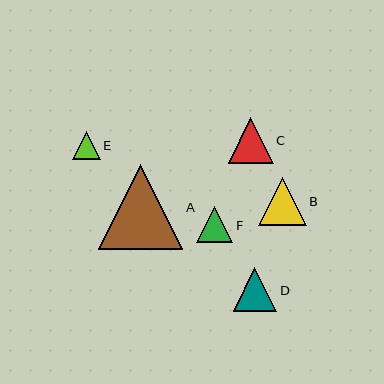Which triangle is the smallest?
Triangle E is the smallest with a size of approximately 28 pixels.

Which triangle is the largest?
Triangle A is the largest with a size of approximately 85 pixels.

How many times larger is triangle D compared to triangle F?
Triangle D is approximately 1.2 times the size of triangle F.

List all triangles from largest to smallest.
From largest to smallest: A, B, C, D, F, E.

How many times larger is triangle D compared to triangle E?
Triangle D is approximately 1.6 times the size of triangle E.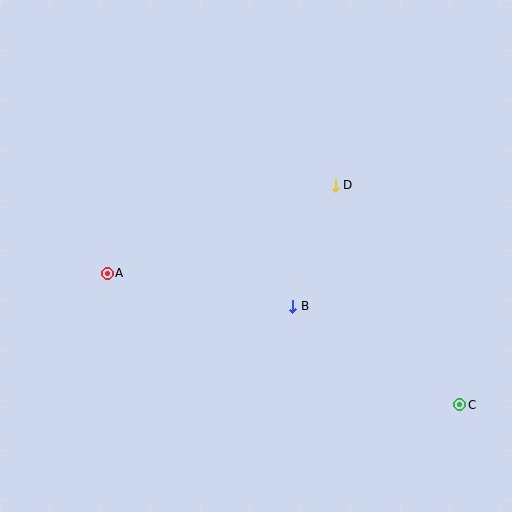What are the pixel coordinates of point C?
Point C is at (460, 405).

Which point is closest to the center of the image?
Point B at (293, 306) is closest to the center.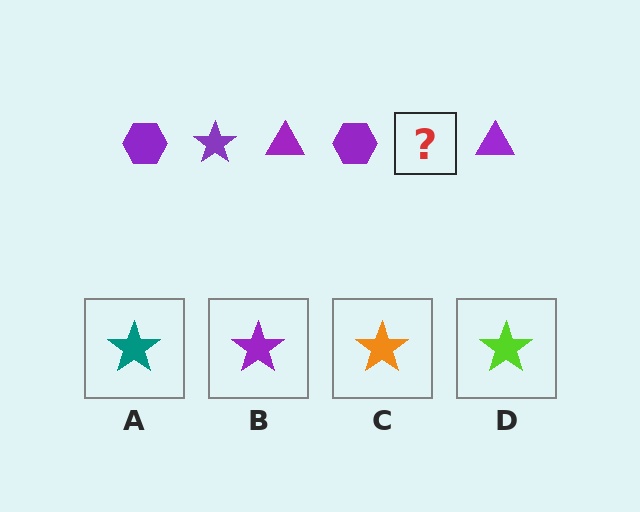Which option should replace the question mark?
Option B.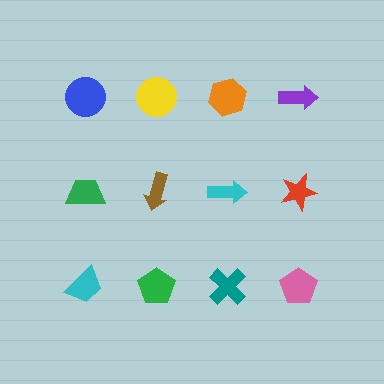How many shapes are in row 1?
4 shapes.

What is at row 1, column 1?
A blue circle.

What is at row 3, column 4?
A pink pentagon.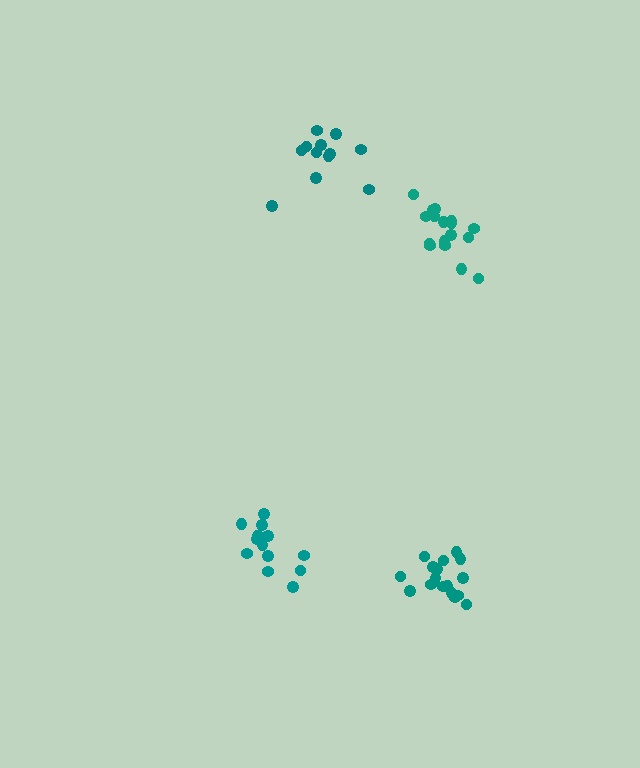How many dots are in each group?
Group 1: 17 dots, Group 2: 14 dots, Group 3: 12 dots, Group 4: 17 dots (60 total).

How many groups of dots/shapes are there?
There are 4 groups.